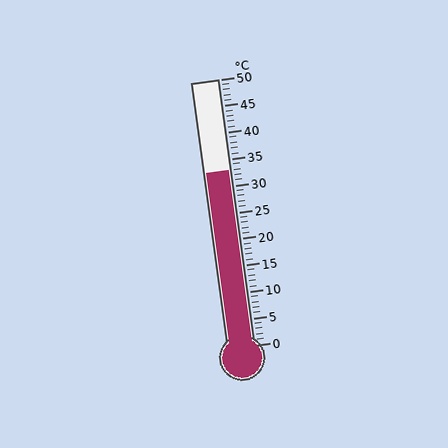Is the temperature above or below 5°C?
The temperature is above 5°C.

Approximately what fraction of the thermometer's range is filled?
The thermometer is filled to approximately 65% of its range.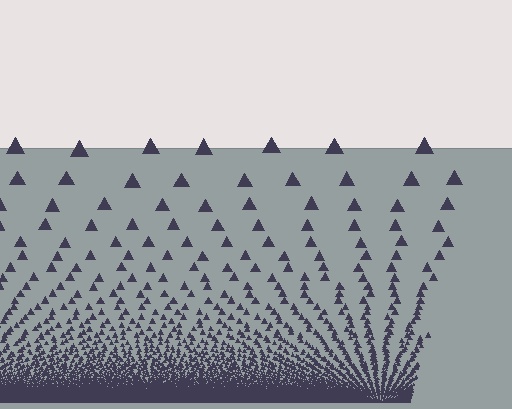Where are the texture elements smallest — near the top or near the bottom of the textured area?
Near the bottom.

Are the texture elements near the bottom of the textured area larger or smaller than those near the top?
Smaller. The gradient is inverted — elements near the bottom are smaller and denser.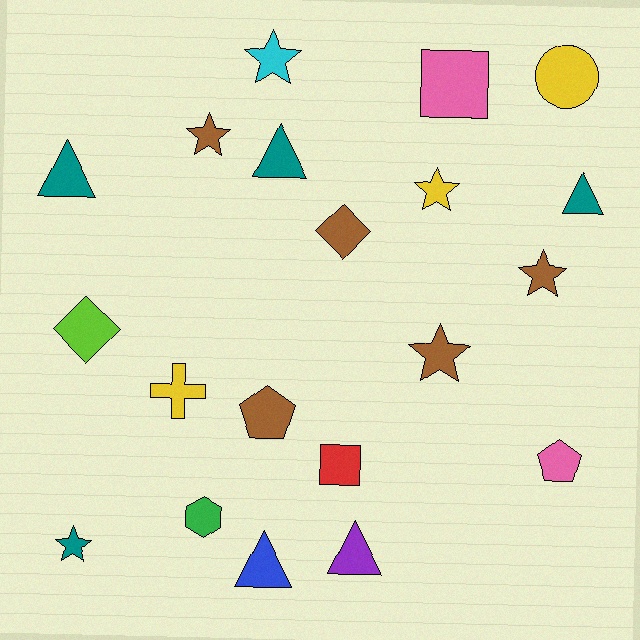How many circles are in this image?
There is 1 circle.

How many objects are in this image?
There are 20 objects.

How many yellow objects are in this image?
There are 3 yellow objects.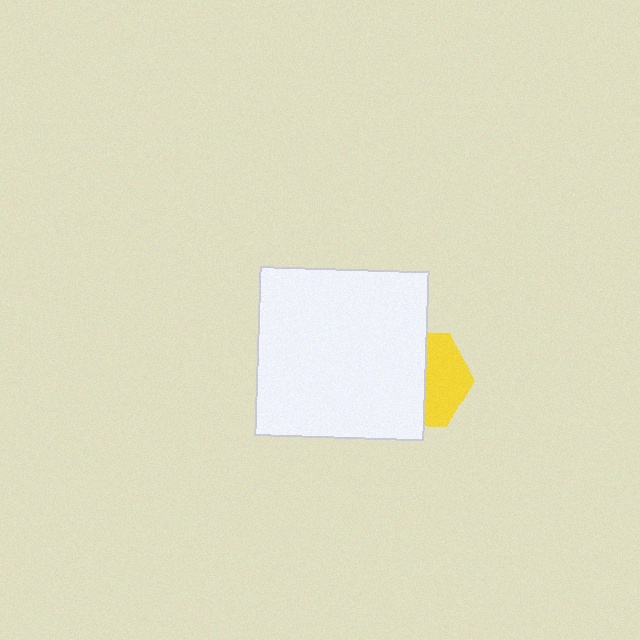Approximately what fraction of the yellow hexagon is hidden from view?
Roughly 56% of the yellow hexagon is hidden behind the white square.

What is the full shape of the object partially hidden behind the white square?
The partially hidden object is a yellow hexagon.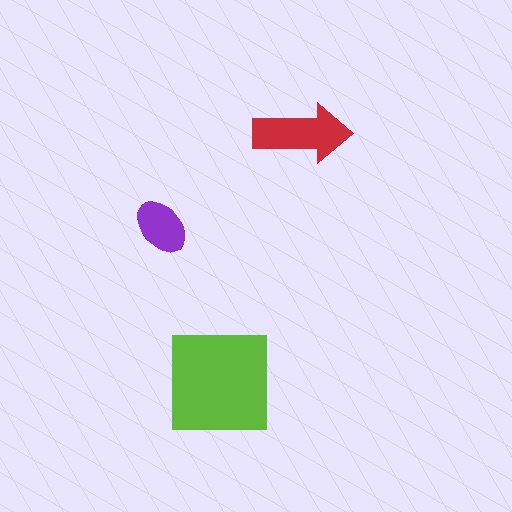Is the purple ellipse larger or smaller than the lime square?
Smaller.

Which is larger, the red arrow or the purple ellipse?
The red arrow.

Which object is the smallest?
The purple ellipse.